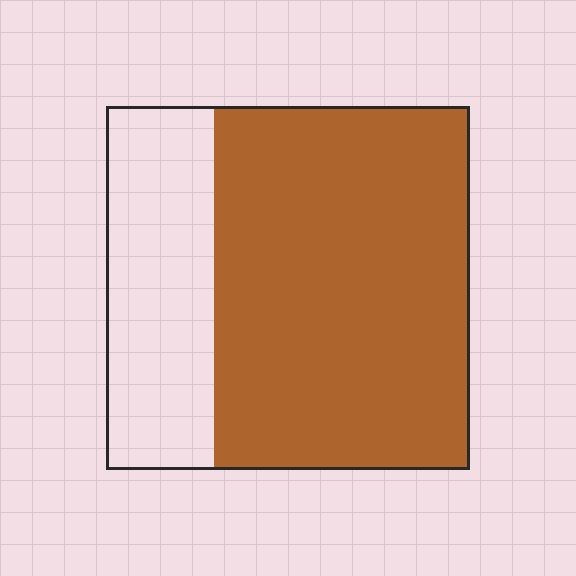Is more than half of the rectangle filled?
Yes.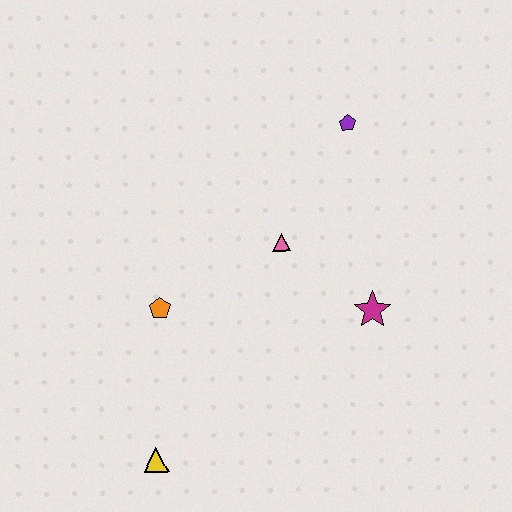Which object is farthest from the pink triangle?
The yellow triangle is farthest from the pink triangle.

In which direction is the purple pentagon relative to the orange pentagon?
The purple pentagon is to the right of the orange pentagon.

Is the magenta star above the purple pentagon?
No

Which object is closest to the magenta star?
The pink triangle is closest to the magenta star.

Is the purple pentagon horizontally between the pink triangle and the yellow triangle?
No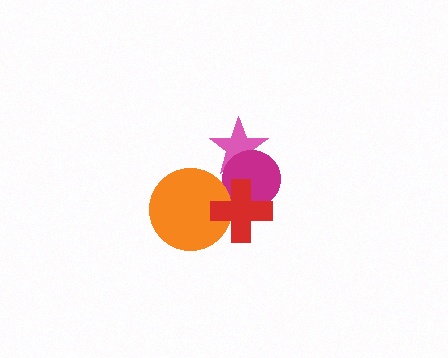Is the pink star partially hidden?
Yes, it is partially covered by another shape.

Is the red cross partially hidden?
No, no other shape covers it.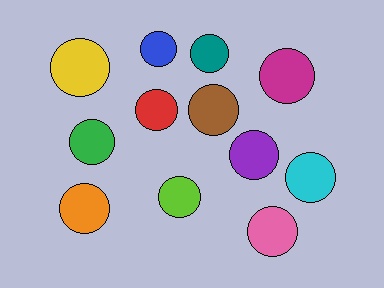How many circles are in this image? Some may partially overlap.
There are 12 circles.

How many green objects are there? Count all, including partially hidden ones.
There is 1 green object.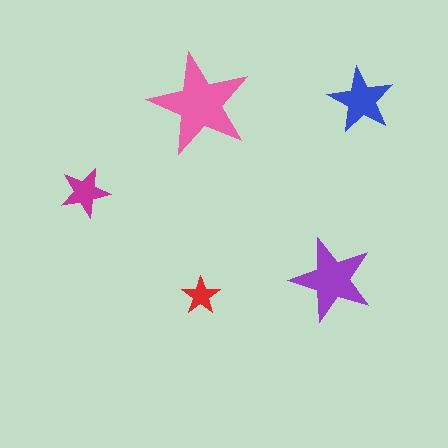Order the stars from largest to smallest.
the pink one, the purple one, the blue one, the magenta one, the red one.